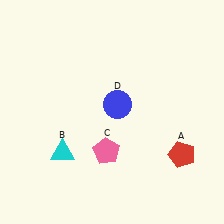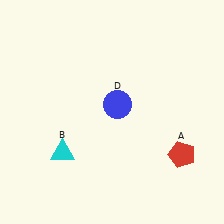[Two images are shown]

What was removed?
The pink pentagon (C) was removed in Image 2.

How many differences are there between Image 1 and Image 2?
There is 1 difference between the two images.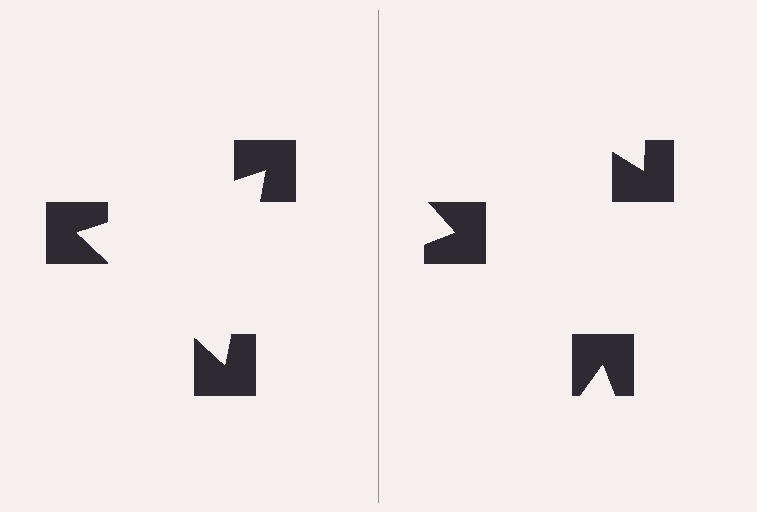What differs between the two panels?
The notched squares are positioned identically on both sides; only the wedge orientations differ. On the left they align to a triangle; on the right they are misaligned.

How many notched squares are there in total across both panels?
6 — 3 on each side.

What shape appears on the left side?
An illusory triangle.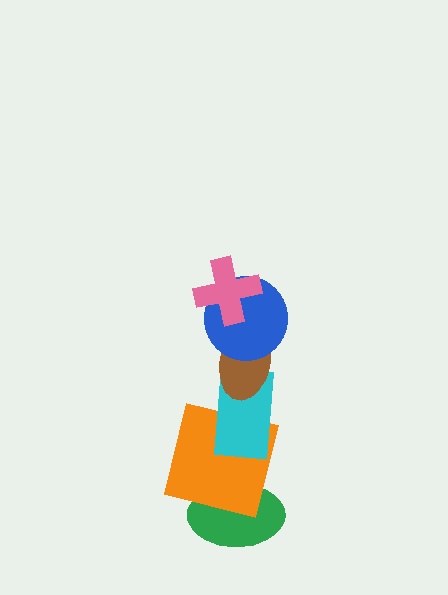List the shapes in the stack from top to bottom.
From top to bottom: the pink cross, the blue circle, the brown ellipse, the cyan rectangle, the orange square, the green ellipse.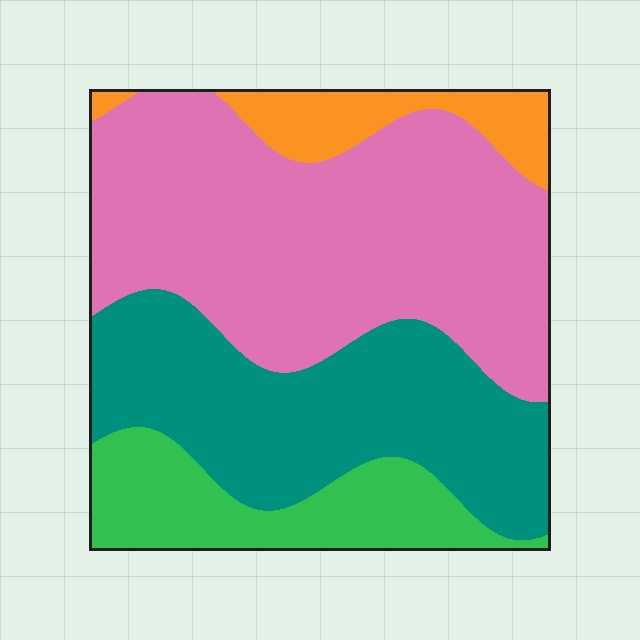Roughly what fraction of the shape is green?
Green covers 15% of the shape.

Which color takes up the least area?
Orange, at roughly 10%.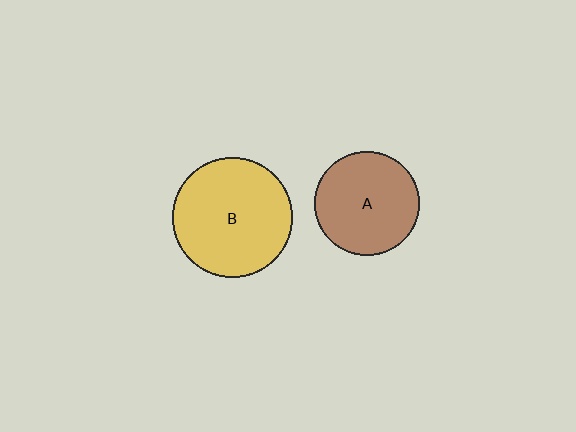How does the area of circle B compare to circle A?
Approximately 1.3 times.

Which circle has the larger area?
Circle B (yellow).